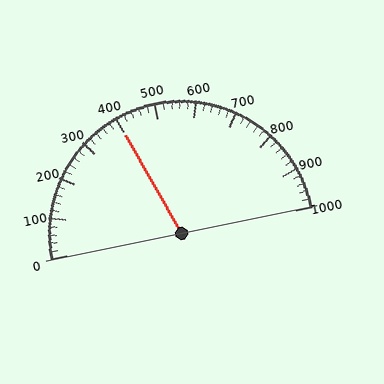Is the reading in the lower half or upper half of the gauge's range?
The reading is in the lower half of the range (0 to 1000).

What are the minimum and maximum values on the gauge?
The gauge ranges from 0 to 1000.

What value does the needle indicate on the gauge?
The needle indicates approximately 400.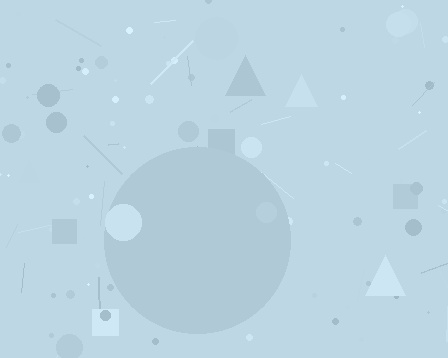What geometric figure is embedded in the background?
A circle is embedded in the background.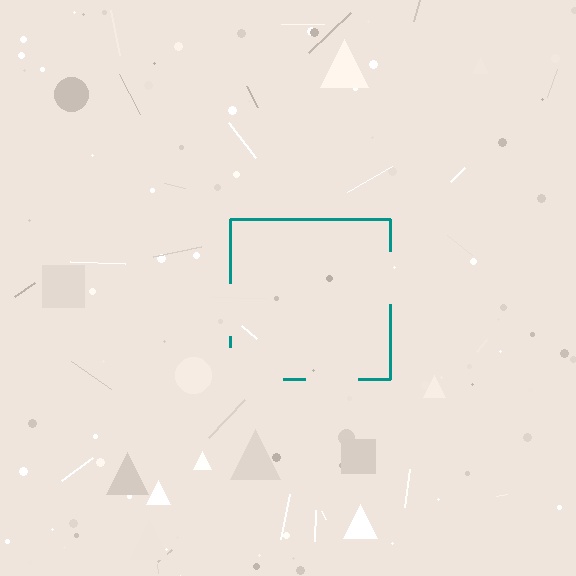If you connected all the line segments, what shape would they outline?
They would outline a square.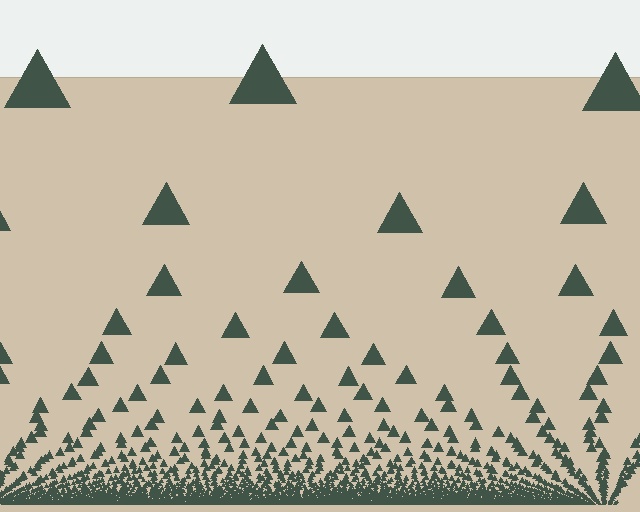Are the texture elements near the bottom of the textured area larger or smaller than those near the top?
Smaller. The gradient is inverted — elements near the bottom are smaller and denser.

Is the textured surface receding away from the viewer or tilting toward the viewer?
The surface appears to tilt toward the viewer. Texture elements get larger and sparser toward the top.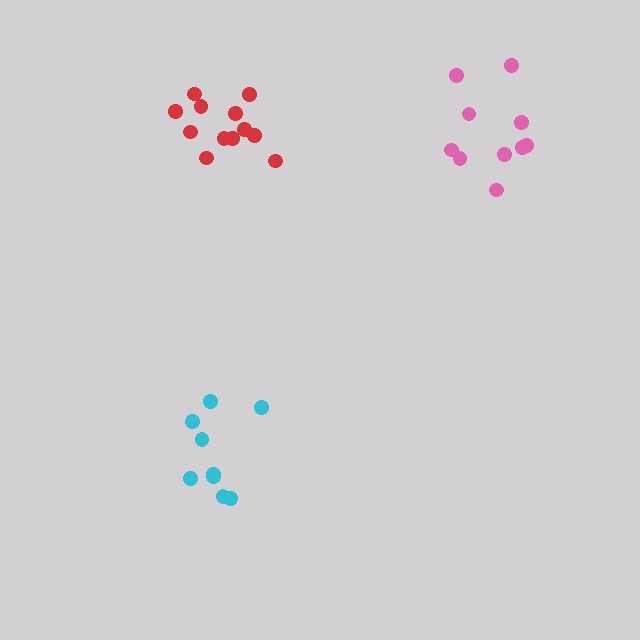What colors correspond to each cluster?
The clusters are colored: red, cyan, pink.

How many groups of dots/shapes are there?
There are 3 groups.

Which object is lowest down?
The cyan cluster is bottommost.